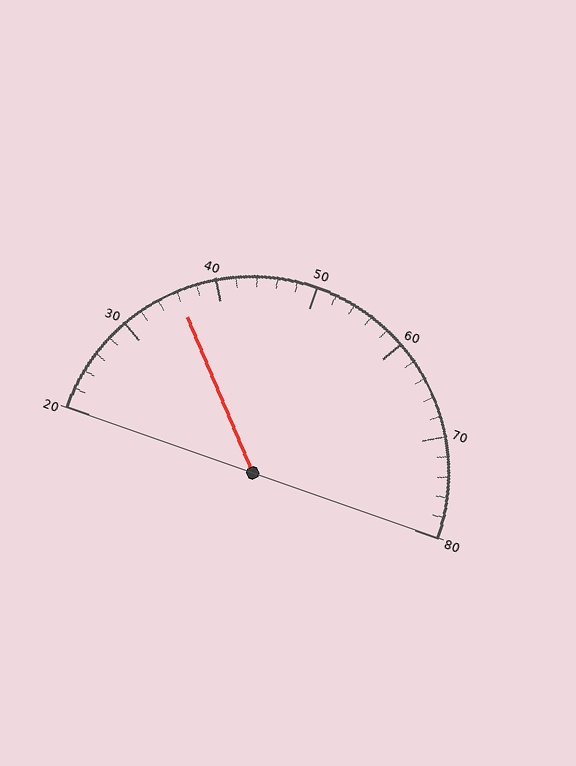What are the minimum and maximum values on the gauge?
The gauge ranges from 20 to 80.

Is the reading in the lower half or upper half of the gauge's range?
The reading is in the lower half of the range (20 to 80).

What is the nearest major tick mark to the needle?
The nearest major tick mark is 40.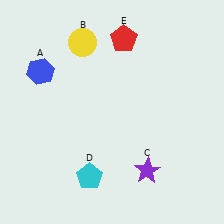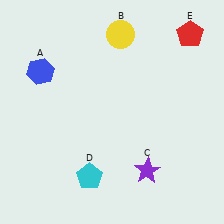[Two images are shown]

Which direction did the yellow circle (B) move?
The yellow circle (B) moved right.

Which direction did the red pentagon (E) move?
The red pentagon (E) moved right.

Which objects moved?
The objects that moved are: the yellow circle (B), the red pentagon (E).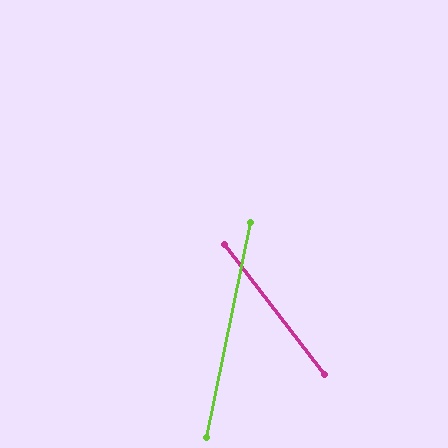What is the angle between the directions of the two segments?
Approximately 49 degrees.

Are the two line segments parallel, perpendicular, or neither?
Neither parallel nor perpendicular — they differ by about 49°.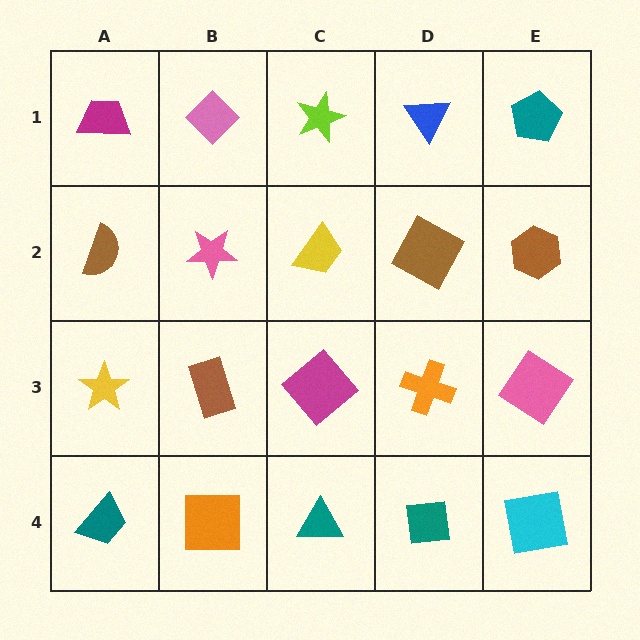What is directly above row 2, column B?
A pink diamond.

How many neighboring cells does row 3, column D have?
4.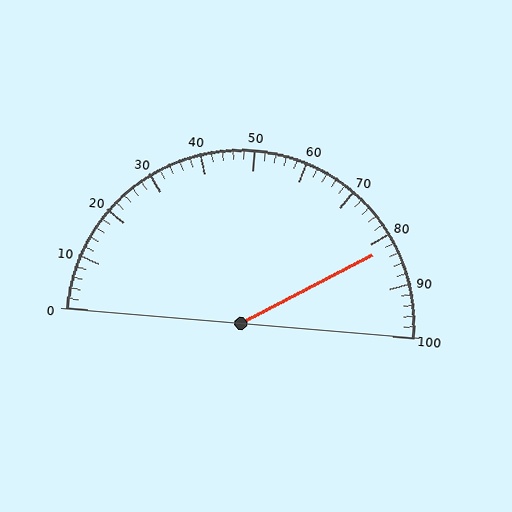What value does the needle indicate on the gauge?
The needle indicates approximately 82.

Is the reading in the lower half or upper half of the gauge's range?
The reading is in the upper half of the range (0 to 100).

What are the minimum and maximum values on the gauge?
The gauge ranges from 0 to 100.